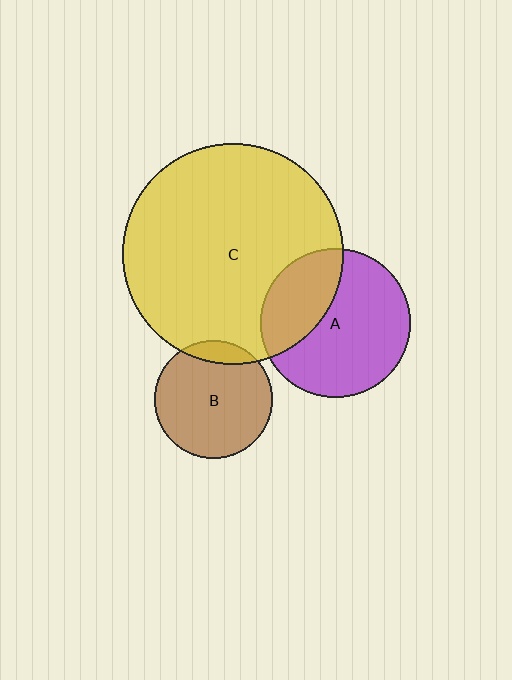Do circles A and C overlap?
Yes.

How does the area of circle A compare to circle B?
Approximately 1.6 times.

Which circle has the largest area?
Circle C (yellow).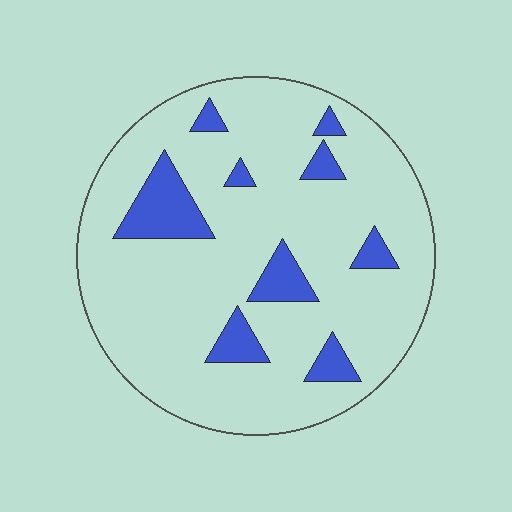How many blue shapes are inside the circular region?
9.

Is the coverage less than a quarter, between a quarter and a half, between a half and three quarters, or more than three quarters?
Less than a quarter.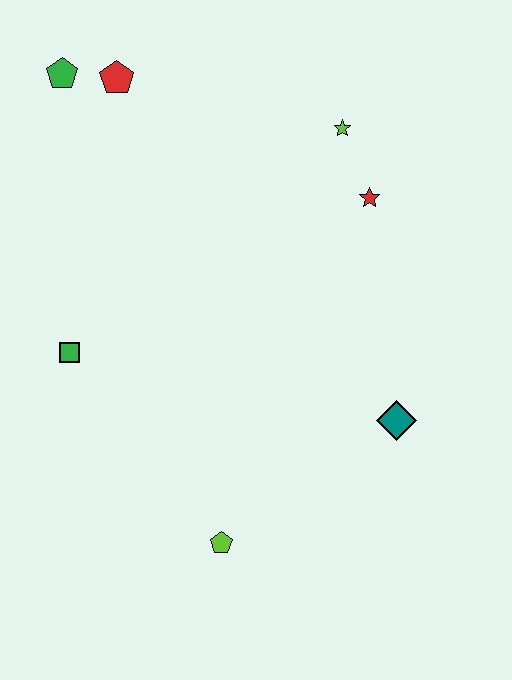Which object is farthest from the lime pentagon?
The green pentagon is farthest from the lime pentagon.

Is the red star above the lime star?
No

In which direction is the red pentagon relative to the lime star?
The red pentagon is to the left of the lime star.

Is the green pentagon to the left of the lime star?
Yes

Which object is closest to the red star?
The lime star is closest to the red star.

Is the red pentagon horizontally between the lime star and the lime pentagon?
No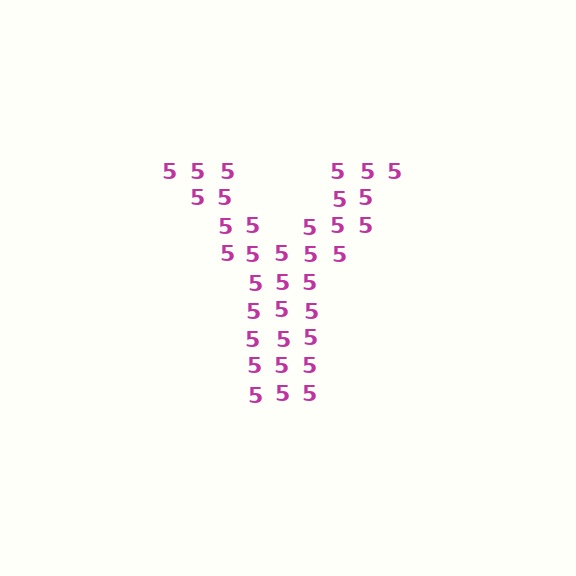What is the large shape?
The large shape is the letter Y.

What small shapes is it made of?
It is made of small digit 5's.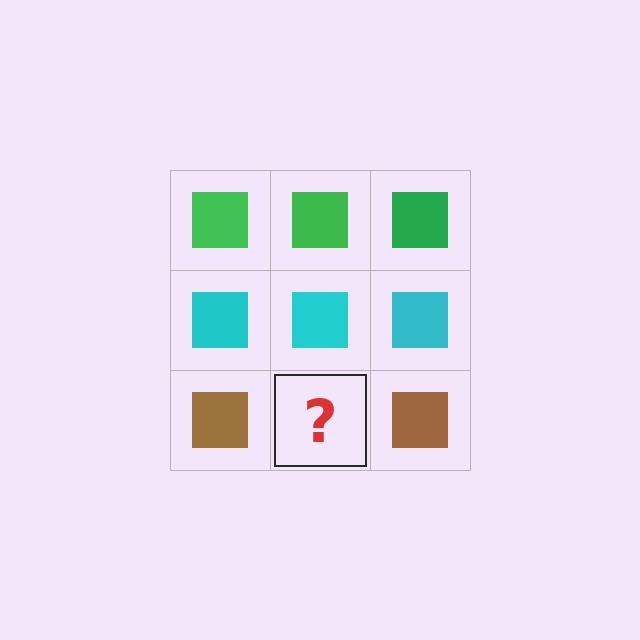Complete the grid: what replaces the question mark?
The question mark should be replaced with a brown square.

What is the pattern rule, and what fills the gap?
The rule is that each row has a consistent color. The gap should be filled with a brown square.